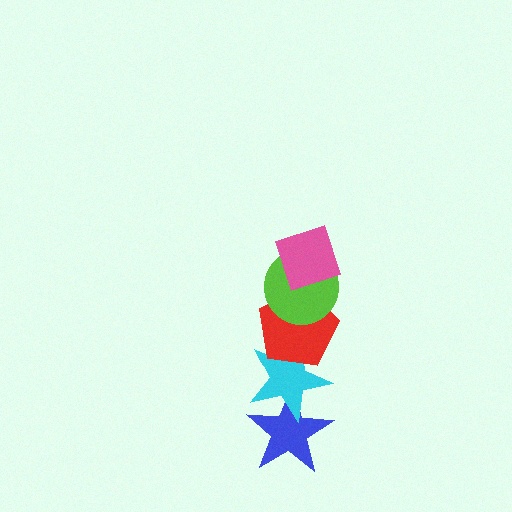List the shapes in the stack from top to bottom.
From top to bottom: the pink diamond, the lime circle, the red pentagon, the cyan star, the blue star.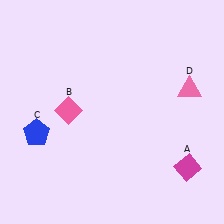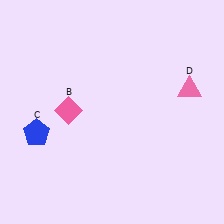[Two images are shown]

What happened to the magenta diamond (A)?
The magenta diamond (A) was removed in Image 2. It was in the bottom-right area of Image 1.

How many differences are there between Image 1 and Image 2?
There is 1 difference between the two images.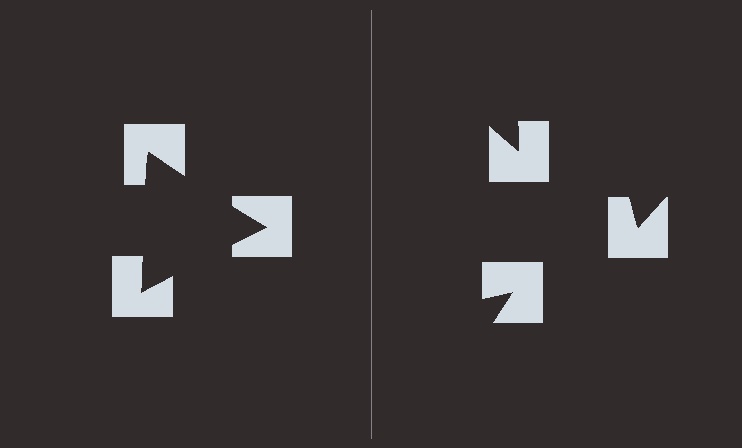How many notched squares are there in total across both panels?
6 — 3 on each side.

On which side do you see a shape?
An illusory triangle appears on the left side. On the right side the wedge cuts are rotated, so no coherent shape forms.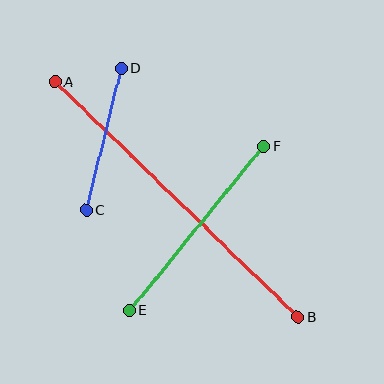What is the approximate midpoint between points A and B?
The midpoint is at approximately (177, 199) pixels.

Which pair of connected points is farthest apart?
Points A and B are farthest apart.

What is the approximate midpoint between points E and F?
The midpoint is at approximately (196, 228) pixels.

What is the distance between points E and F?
The distance is approximately 212 pixels.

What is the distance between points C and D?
The distance is approximately 145 pixels.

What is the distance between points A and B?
The distance is approximately 338 pixels.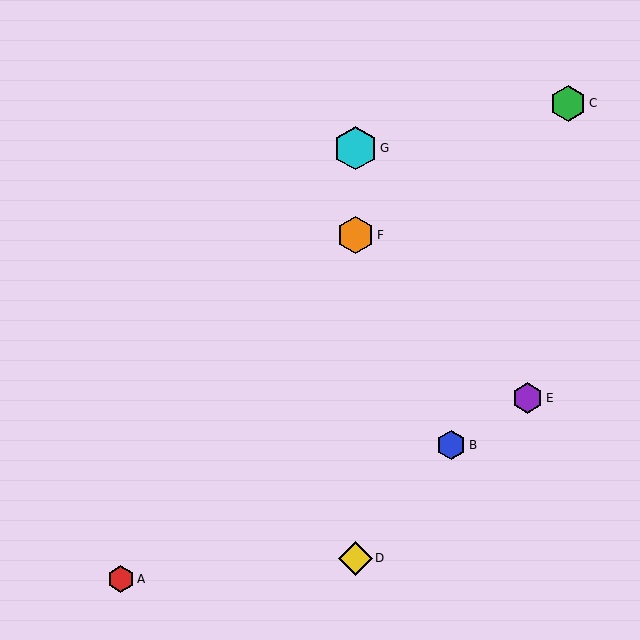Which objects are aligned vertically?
Objects D, F, G are aligned vertically.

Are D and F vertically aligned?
Yes, both are at x≈356.